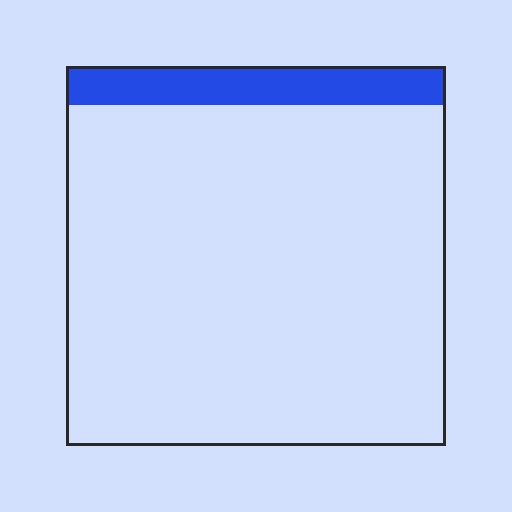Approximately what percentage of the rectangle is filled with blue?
Approximately 10%.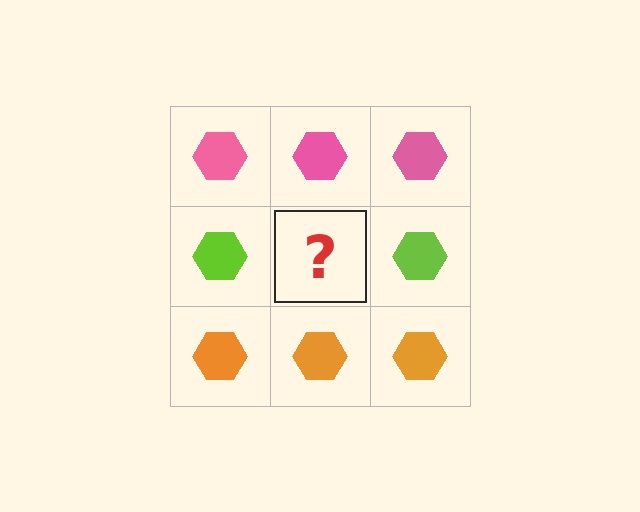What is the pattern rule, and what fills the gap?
The rule is that each row has a consistent color. The gap should be filled with a lime hexagon.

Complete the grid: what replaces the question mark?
The question mark should be replaced with a lime hexagon.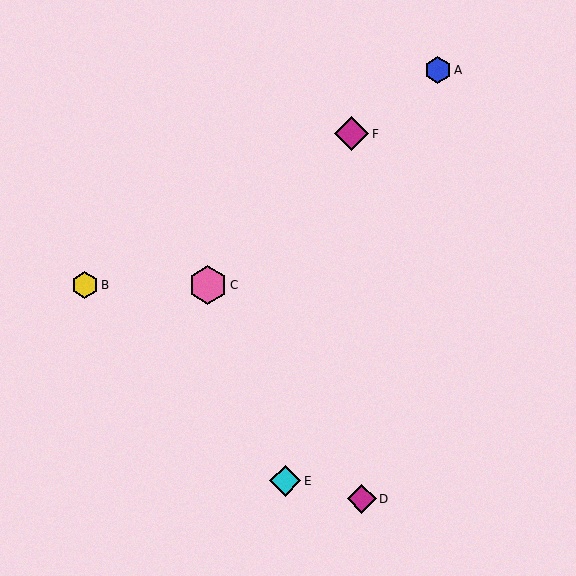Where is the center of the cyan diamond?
The center of the cyan diamond is at (285, 481).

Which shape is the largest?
The pink hexagon (labeled C) is the largest.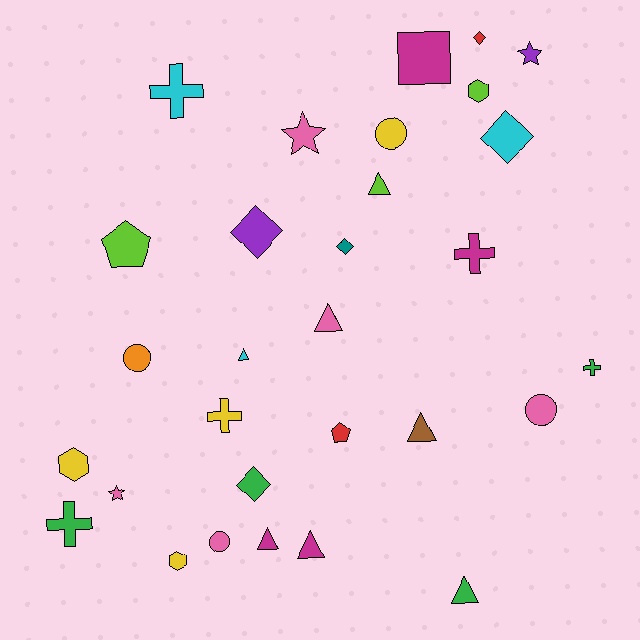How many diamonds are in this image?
There are 5 diamonds.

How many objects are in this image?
There are 30 objects.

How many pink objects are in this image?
There are 5 pink objects.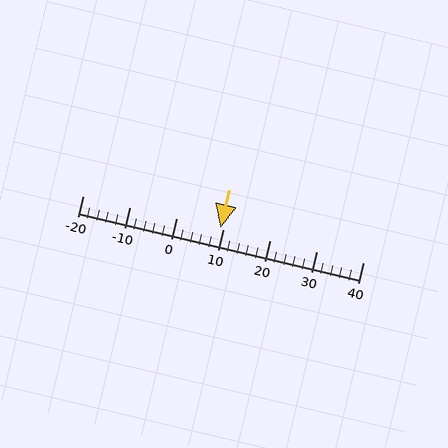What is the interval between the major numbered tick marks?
The major tick marks are spaced 10 units apart.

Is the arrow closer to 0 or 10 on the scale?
The arrow is closer to 10.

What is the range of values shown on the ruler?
The ruler shows values from -20 to 40.